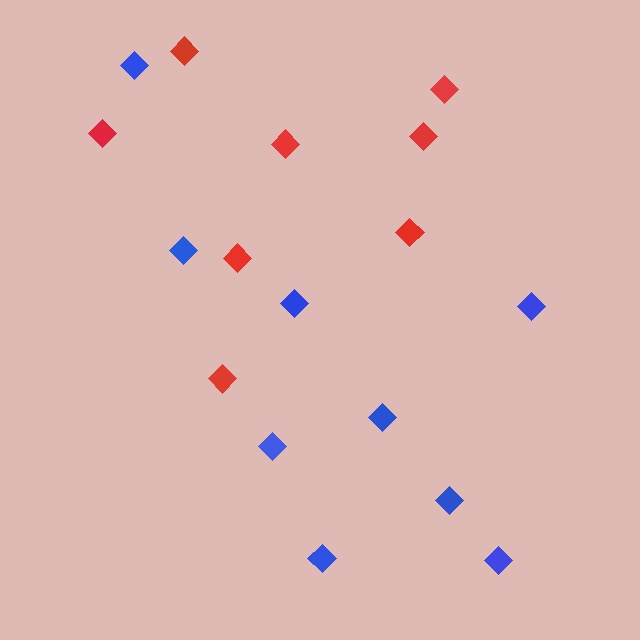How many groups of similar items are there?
There are 2 groups: one group of red diamonds (8) and one group of blue diamonds (9).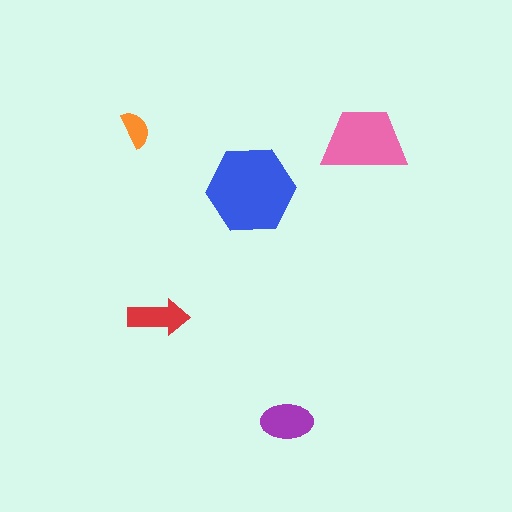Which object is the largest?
The blue hexagon.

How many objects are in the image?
There are 5 objects in the image.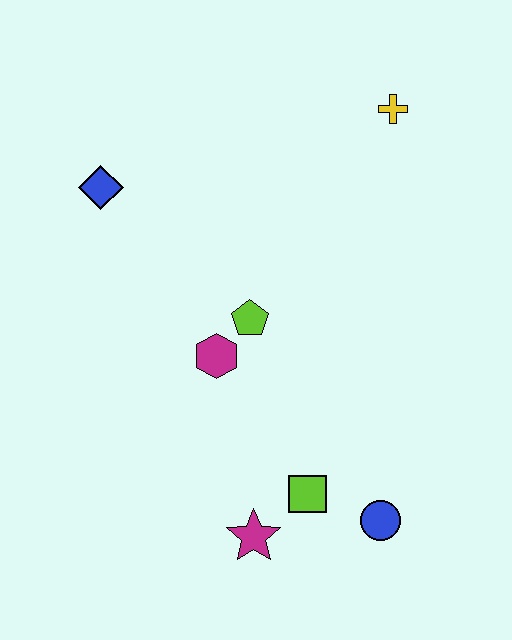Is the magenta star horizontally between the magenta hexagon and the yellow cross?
Yes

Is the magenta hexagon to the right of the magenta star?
No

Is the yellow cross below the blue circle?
No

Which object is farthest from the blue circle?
The blue diamond is farthest from the blue circle.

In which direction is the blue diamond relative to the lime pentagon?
The blue diamond is to the left of the lime pentagon.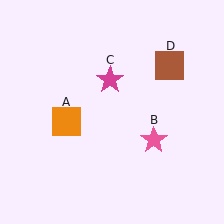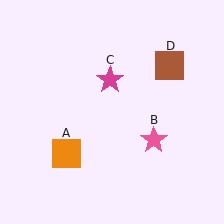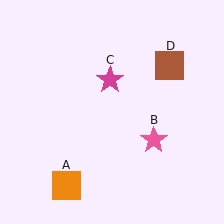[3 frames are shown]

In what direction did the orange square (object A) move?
The orange square (object A) moved down.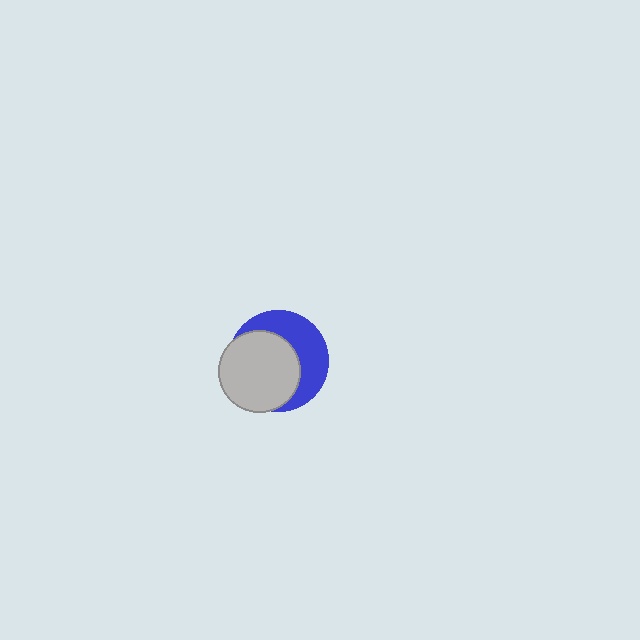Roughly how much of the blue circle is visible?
A small part of it is visible (roughly 44%).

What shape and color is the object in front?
The object in front is a light gray circle.